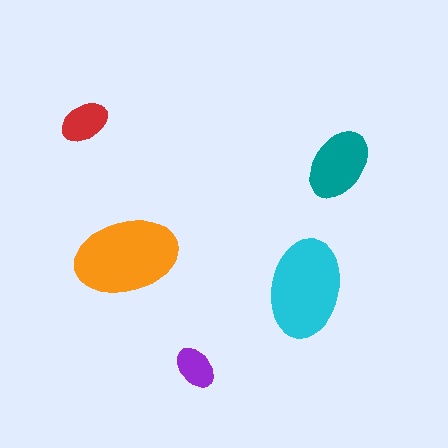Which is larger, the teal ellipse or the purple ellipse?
The teal one.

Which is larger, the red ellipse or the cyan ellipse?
The cyan one.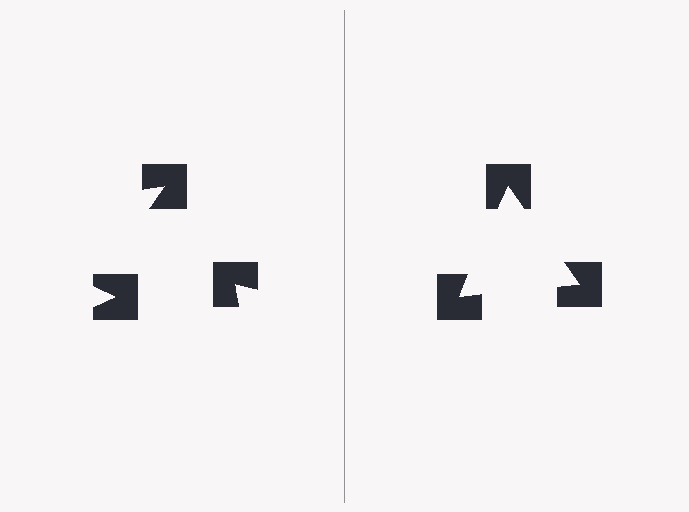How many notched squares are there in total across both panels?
6 — 3 on each side.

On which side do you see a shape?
An illusory triangle appears on the right side. On the left side the wedge cuts are rotated, so no coherent shape forms.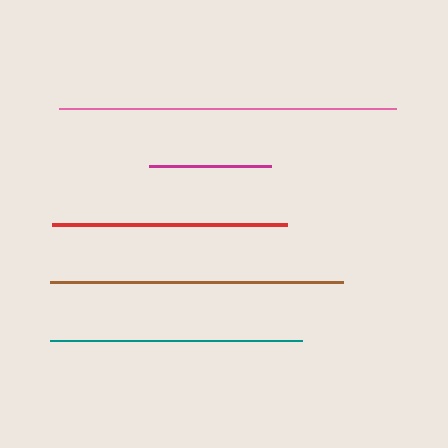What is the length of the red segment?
The red segment is approximately 235 pixels long.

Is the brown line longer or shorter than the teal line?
The brown line is longer than the teal line.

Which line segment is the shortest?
The magenta line is the shortest at approximately 122 pixels.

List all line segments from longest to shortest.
From longest to shortest: pink, brown, teal, red, magenta.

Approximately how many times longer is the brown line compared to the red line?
The brown line is approximately 1.2 times the length of the red line.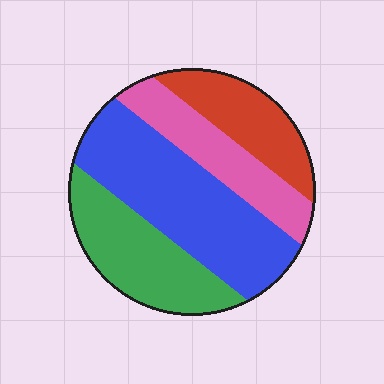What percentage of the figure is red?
Red covers roughly 20% of the figure.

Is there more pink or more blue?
Blue.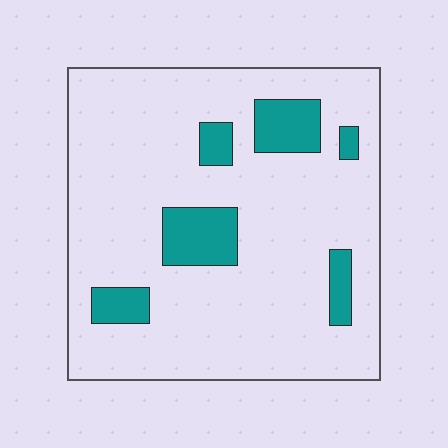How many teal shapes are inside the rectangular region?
6.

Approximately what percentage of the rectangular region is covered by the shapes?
Approximately 15%.